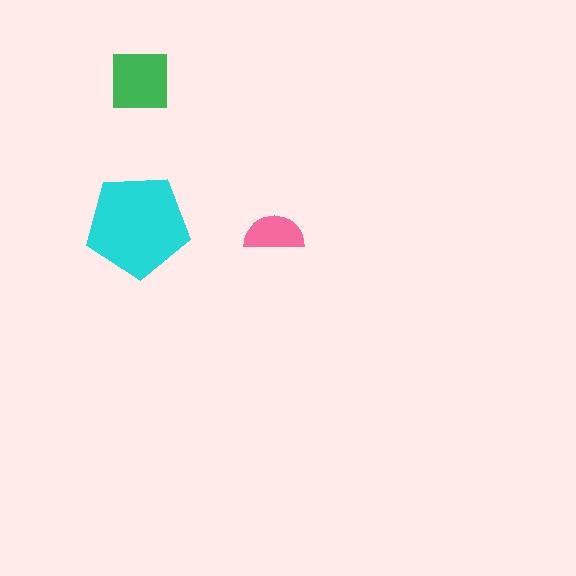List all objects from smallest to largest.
The pink semicircle, the green square, the cyan pentagon.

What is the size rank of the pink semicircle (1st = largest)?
3rd.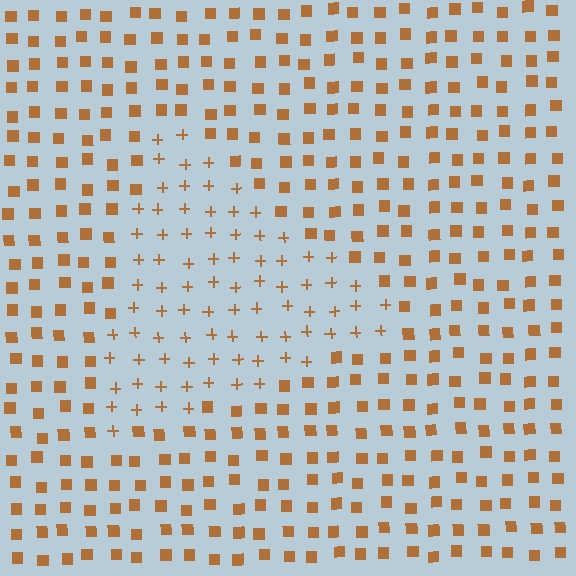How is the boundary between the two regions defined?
The boundary is defined by a change in element shape: plus signs inside vs. squares outside. All elements share the same color and spacing.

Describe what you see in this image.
The image is filled with small brown elements arranged in a uniform grid. A triangle-shaped region contains plus signs, while the surrounding area contains squares. The boundary is defined purely by the change in element shape.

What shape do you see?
I see a triangle.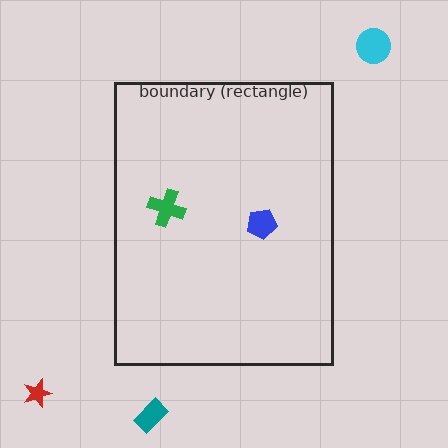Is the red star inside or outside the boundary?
Outside.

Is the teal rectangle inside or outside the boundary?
Outside.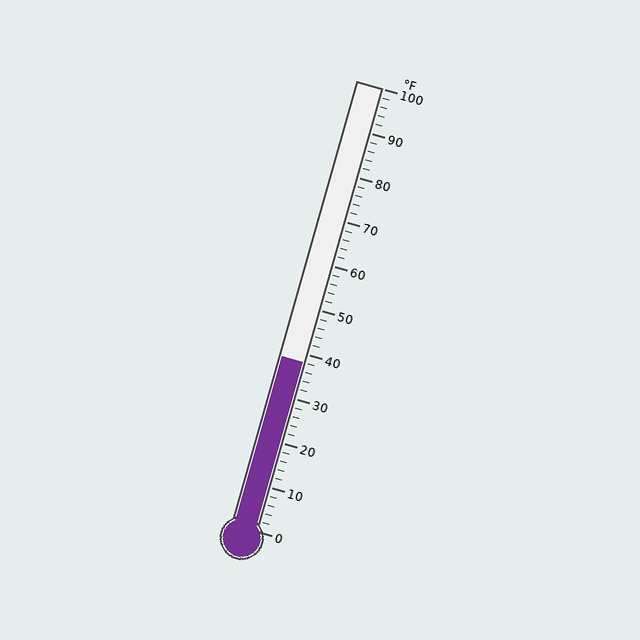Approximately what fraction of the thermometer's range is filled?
The thermometer is filled to approximately 40% of its range.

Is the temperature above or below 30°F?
The temperature is above 30°F.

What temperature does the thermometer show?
The thermometer shows approximately 38°F.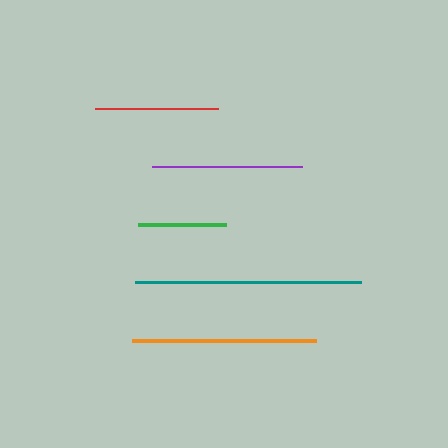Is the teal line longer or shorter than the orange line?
The teal line is longer than the orange line.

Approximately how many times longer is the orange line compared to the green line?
The orange line is approximately 2.1 times the length of the green line.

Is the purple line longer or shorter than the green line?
The purple line is longer than the green line.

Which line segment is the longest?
The teal line is the longest at approximately 226 pixels.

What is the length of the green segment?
The green segment is approximately 88 pixels long.